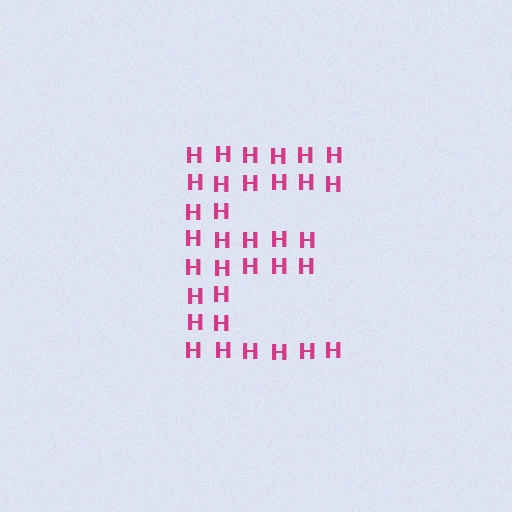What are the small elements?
The small elements are letter H's.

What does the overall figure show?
The overall figure shows the letter E.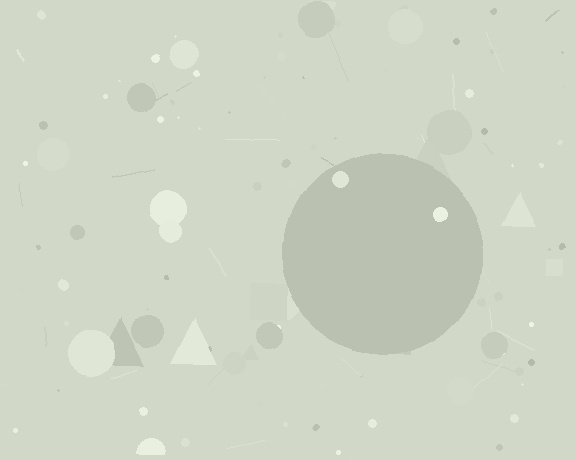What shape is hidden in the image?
A circle is hidden in the image.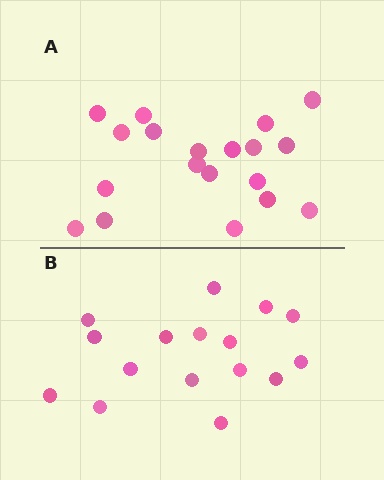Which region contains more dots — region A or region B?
Region A (the top region) has more dots.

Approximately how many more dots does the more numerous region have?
Region A has just a few more — roughly 2 or 3 more dots than region B.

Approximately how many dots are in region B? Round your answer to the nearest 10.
About 20 dots. (The exact count is 16, which rounds to 20.)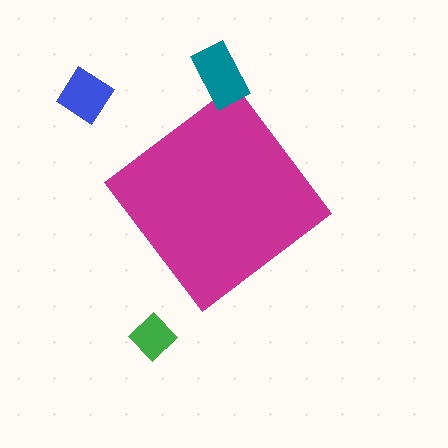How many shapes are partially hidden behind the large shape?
0 shapes are partially hidden.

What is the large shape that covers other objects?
A magenta diamond.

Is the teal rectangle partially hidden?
No, the teal rectangle is fully visible.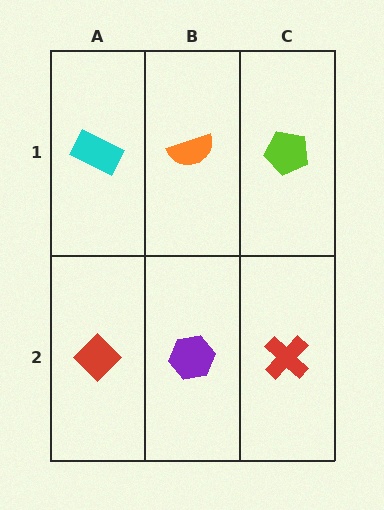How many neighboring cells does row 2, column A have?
2.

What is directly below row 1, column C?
A red cross.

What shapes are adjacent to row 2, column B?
An orange semicircle (row 1, column B), a red diamond (row 2, column A), a red cross (row 2, column C).